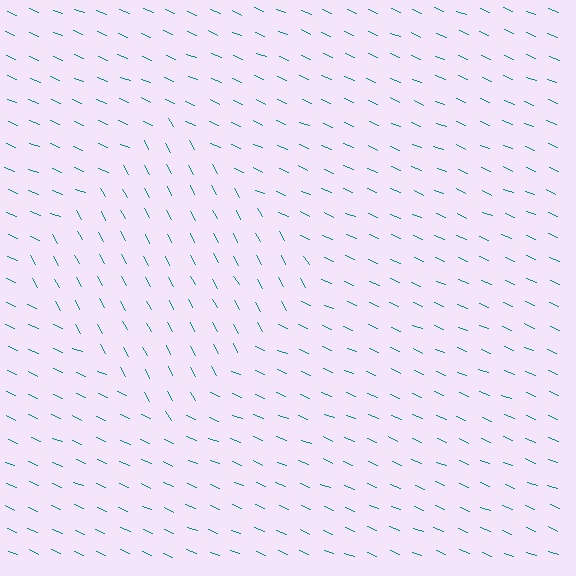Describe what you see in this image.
The image is filled with small teal line segments. A diamond region in the image has lines oriented differently from the surrounding lines, creating a visible texture boundary.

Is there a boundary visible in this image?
Yes, there is a texture boundary formed by a change in line orientation.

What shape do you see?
I see a diamond.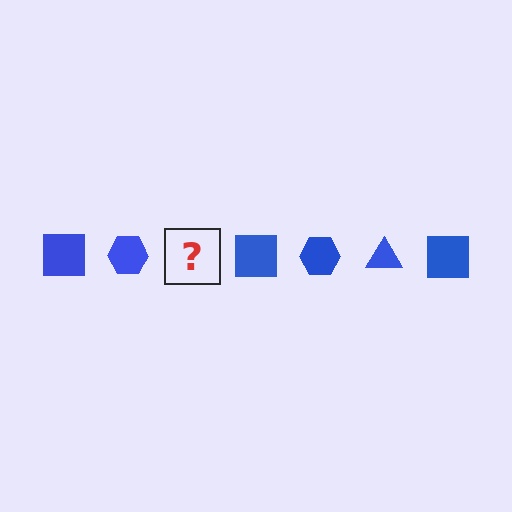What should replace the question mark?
The question mark should be replaced with a blue triangle.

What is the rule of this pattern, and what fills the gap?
The rule is that the pattern cycles through square, hexagon, triangle shapes in blue. The gap should be filled with a blue triangle.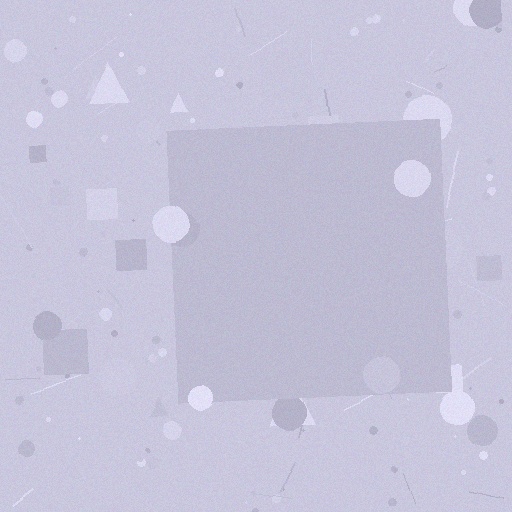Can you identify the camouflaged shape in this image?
The camouflaged shape is a square.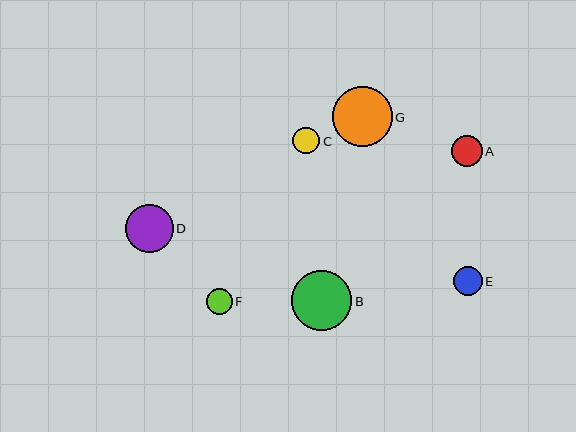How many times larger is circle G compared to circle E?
Circle G is approximately 2.0 times the size of circle E.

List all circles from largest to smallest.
From largest to smallest: B, G, D, A, E, C, F.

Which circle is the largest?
Circle B is the largest with a size of approximately 60 pixels.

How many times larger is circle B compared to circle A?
Circle B is approximately 1.9 times the size of circle A.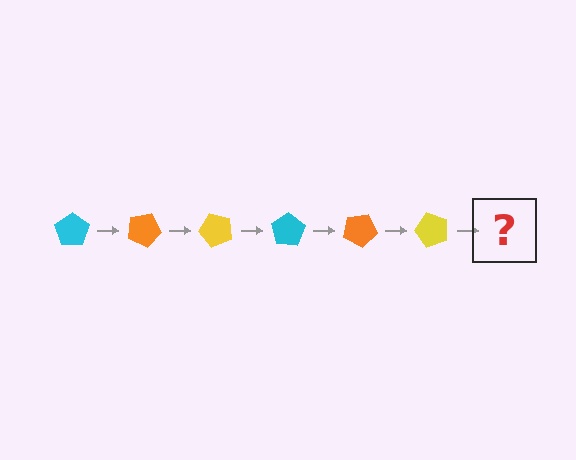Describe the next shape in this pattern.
It should be a cyan pentagon, rotated 150 degrees from the start.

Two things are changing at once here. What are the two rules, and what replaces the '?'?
The two rules are that it rotates 25 degrees each step and the color cycles through cyan, orange, and yellow. The '?' should be a cyan pentagon, rotated 150 degrees from the start.